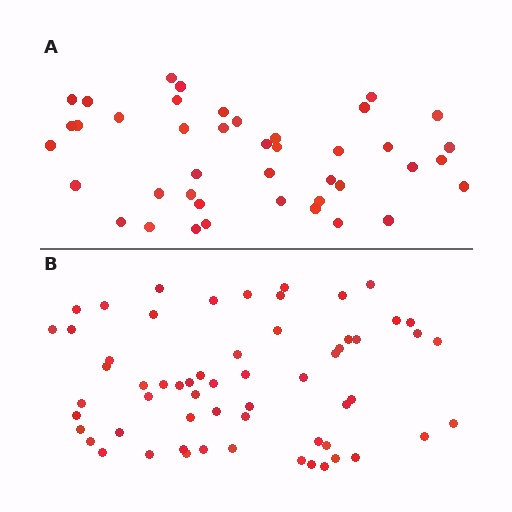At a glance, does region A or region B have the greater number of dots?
Region B (the bottom region) has more dots.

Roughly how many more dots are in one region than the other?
Region B has approximately 20 more dots than region A.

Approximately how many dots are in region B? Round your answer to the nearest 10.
About 60 dots.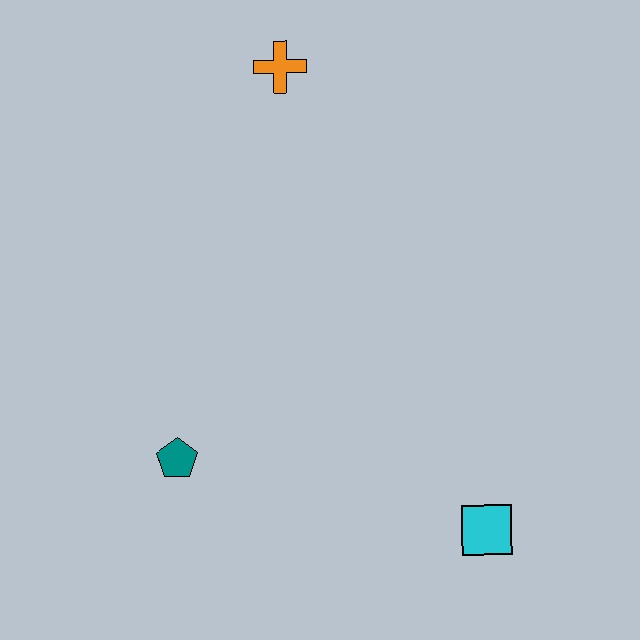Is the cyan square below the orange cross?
Yes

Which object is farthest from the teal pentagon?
The orange cross is farthest from the teal pentagon.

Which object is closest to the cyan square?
The teal pentagon is closest to the cyan square.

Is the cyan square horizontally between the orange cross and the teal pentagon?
No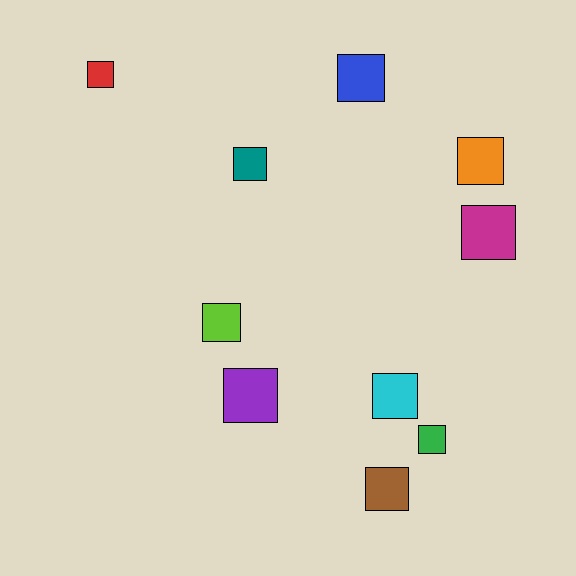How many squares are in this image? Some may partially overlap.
There are 10 squares.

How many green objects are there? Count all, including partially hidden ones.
There is 1 green object.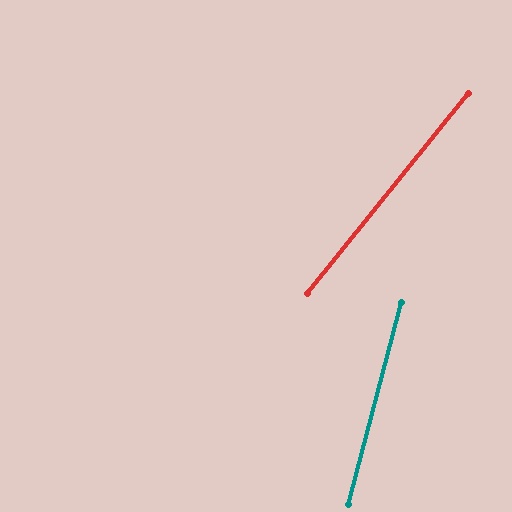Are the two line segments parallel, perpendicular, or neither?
Neither parallel nor perpendicular — they differ by about 24°.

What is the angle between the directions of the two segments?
Approximately 24 degrees.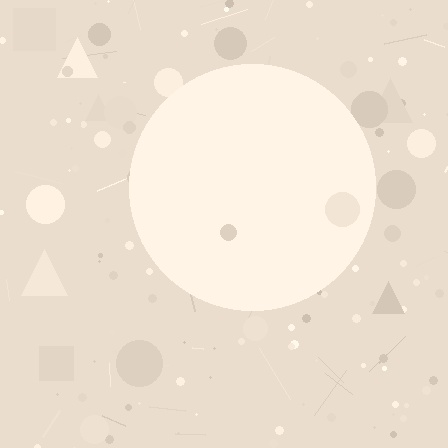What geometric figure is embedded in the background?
A circle is embedded in the background.